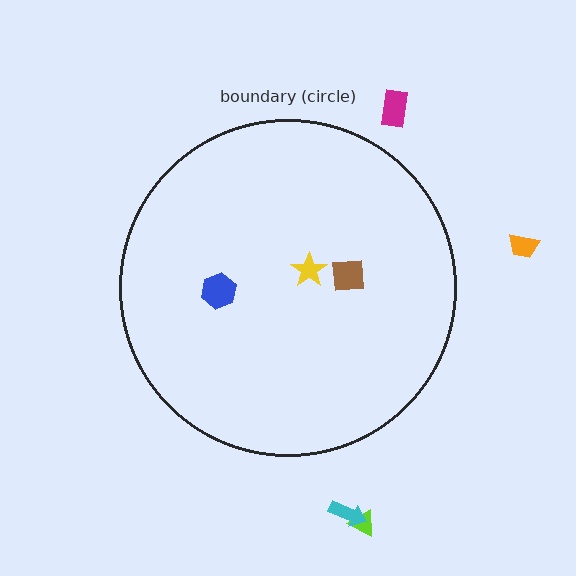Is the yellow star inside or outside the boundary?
Inside.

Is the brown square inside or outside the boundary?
Inside.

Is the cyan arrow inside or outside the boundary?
Outside.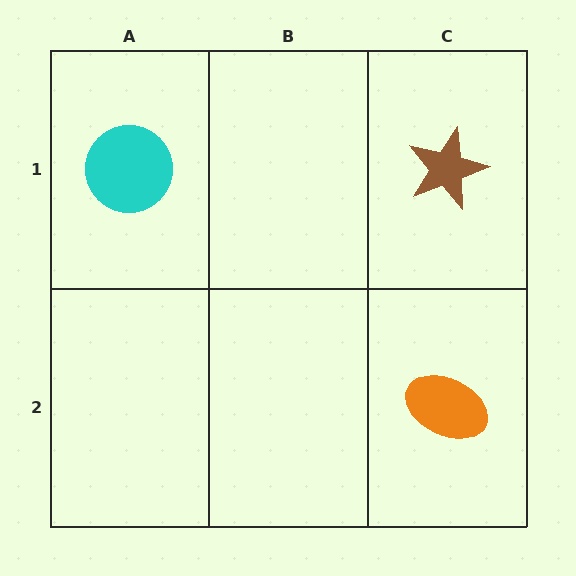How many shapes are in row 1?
2 shapes.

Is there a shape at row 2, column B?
No, that cell is empty.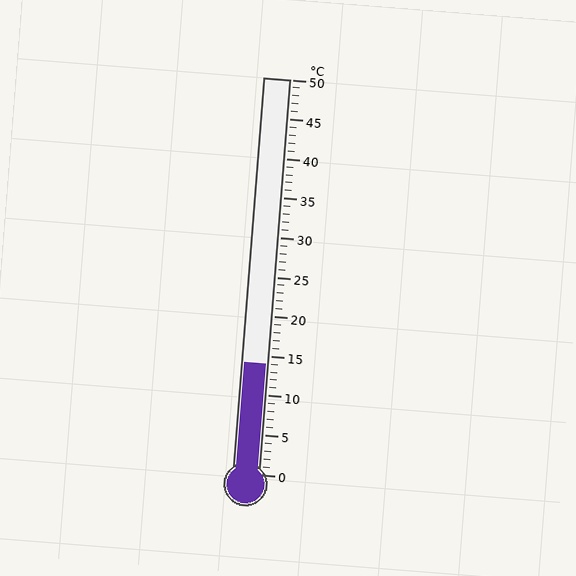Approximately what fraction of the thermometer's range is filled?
The thermometer is filled to approximately 30% of its range.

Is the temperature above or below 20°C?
The temperature is below 20°C.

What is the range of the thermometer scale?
The thermometer scale ranges from 0°C to 50°C.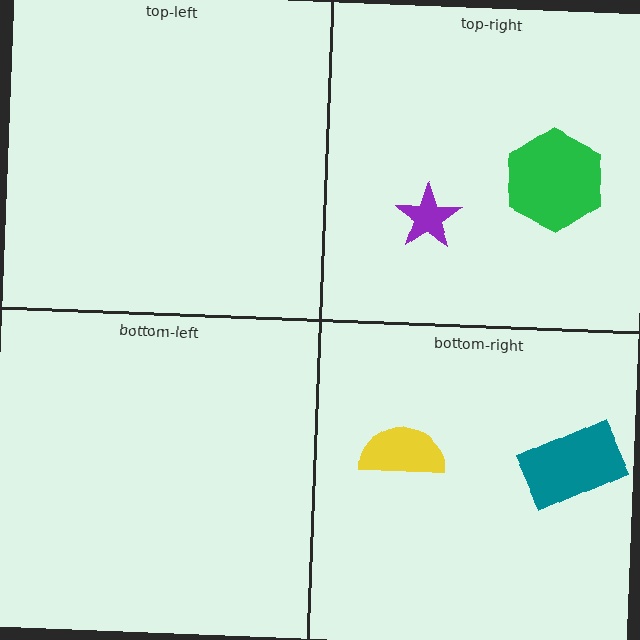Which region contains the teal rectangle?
The bottom-right region.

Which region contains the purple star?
The top-right region.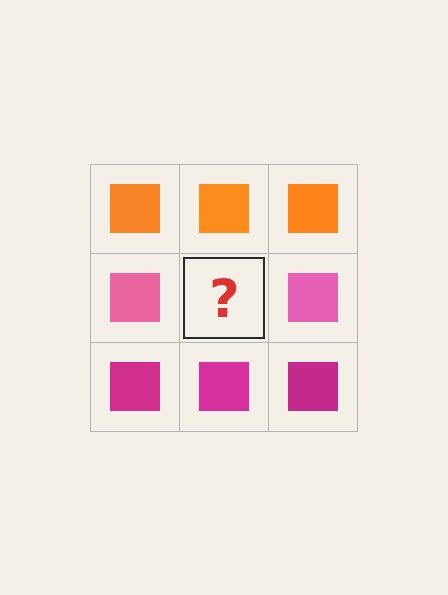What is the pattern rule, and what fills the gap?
The rule is that each row has a consistent color. The gap should be filled with a pink square.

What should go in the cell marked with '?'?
The missing cell should contain a pink square.